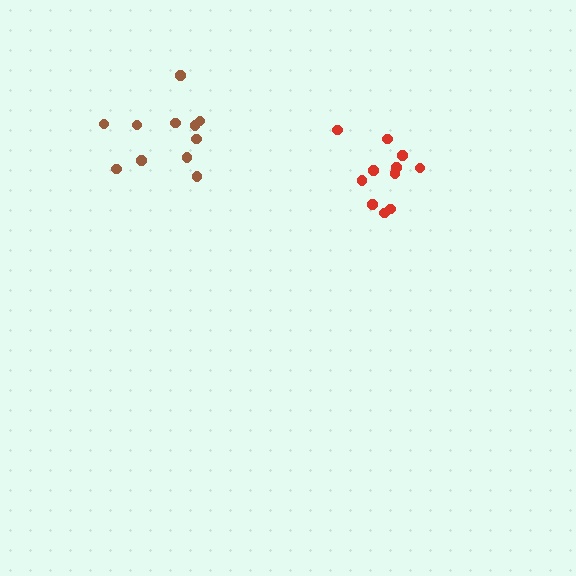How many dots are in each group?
Group 1: 11 dots, Group 2: 11 dots (22 total).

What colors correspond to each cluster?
The clusters are colored: red, brown.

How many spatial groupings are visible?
There are 2 spatial groupings.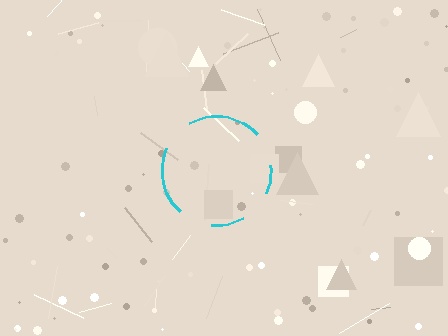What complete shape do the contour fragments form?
The contour fragments form a circle.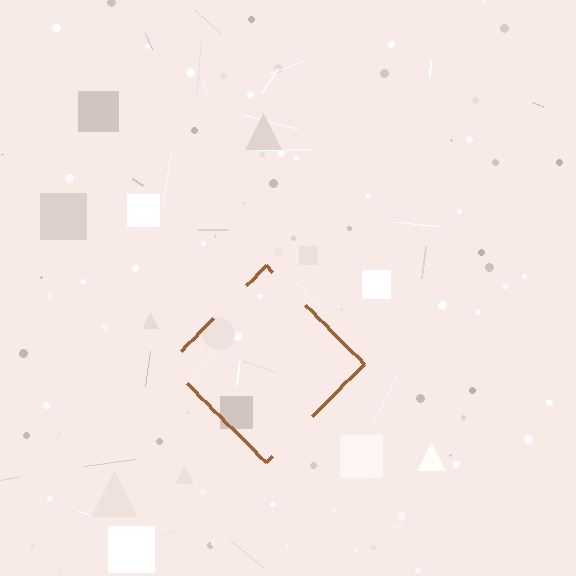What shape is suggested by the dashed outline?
The dashed outline suggests a diamond.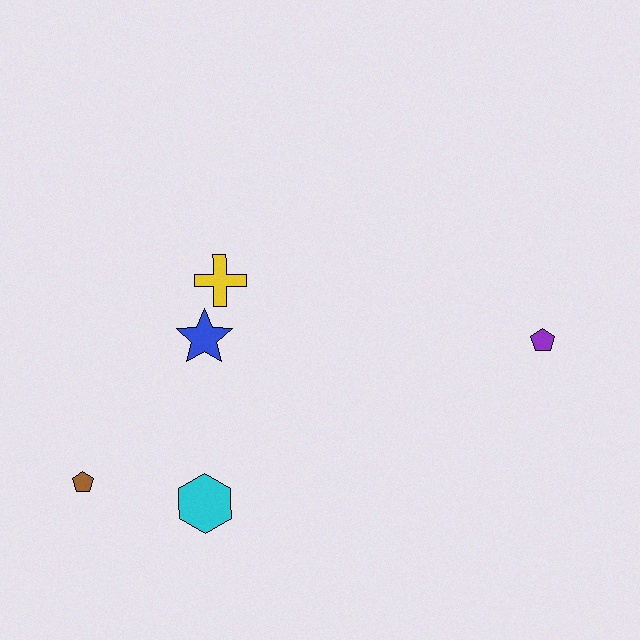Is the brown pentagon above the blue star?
No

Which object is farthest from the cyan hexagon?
The purple pentagon is farthest from the cyan hexagon.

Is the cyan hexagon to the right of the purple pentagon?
No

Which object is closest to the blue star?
The yellow cross is closest to the blue star.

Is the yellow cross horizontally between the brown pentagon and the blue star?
No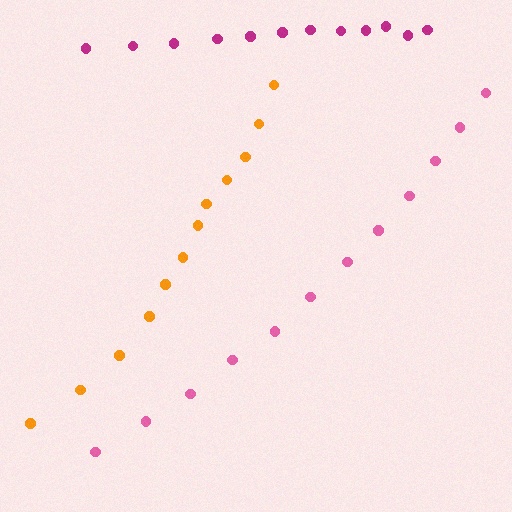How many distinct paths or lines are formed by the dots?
There are 3 distinct paths.